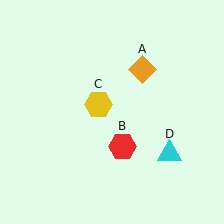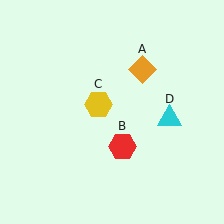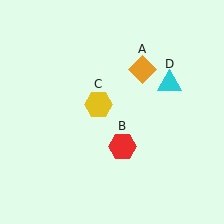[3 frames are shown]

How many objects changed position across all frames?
1 object changed position: cyan triangle (object D).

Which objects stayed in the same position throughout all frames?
Orange diamond (object A) and red hexagon (object B) and yellow hexagon (object C) remained stationary.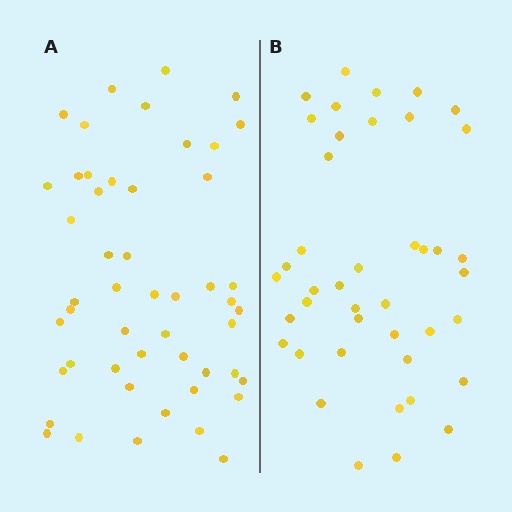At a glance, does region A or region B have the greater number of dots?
Region A (the left region) has more dots.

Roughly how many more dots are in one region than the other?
Region A has roughly 8 or so more dots than region B.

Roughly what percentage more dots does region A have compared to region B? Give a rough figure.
About 20% more.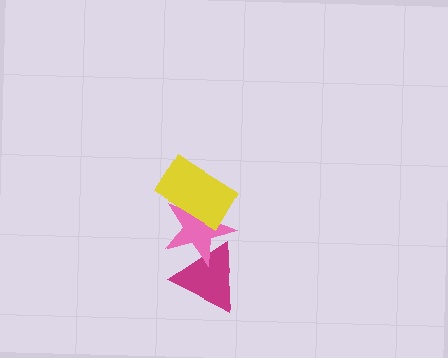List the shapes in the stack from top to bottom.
From top to bottom: the yellow rectangle, the pink star, the magenta triangle.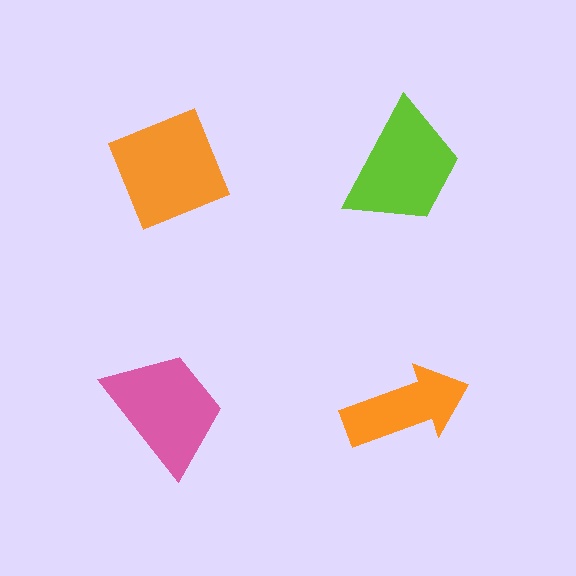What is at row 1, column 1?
An orange diamond.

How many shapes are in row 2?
2 shapes.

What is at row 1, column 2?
A lime trapezoid.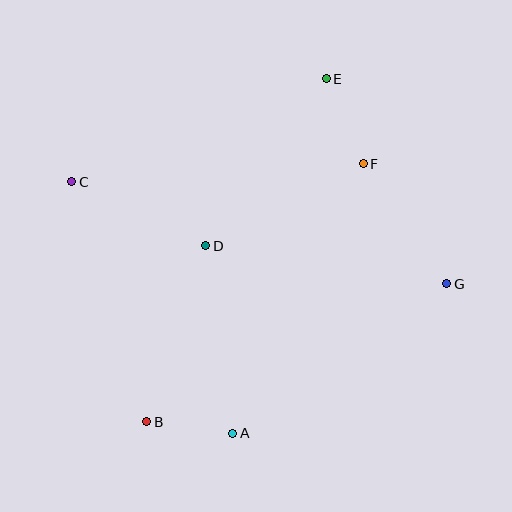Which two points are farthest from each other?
Points C and G are farthest from each other.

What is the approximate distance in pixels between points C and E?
The distance between C and E is approximately 275 pixels.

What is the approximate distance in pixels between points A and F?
The distance between A and F is approximately 300 pixels.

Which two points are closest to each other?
Points A and B are closest to each other.